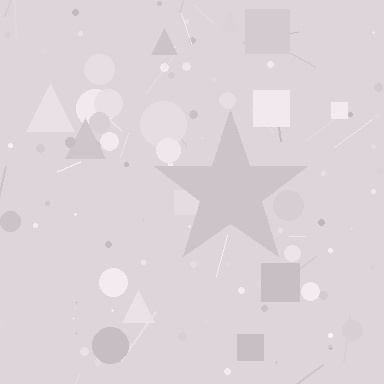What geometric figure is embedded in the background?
A star is embedded in the background.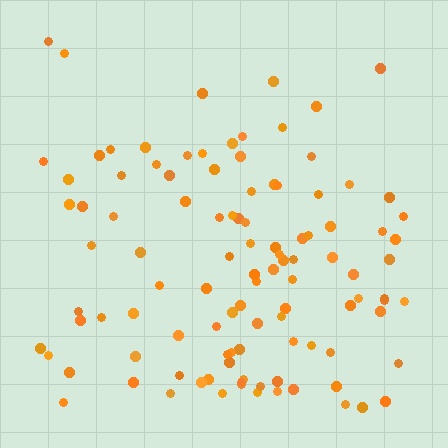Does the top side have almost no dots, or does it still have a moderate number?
Still a moderate number, just noticeably fewer than the bottom.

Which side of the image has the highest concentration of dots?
The bottom.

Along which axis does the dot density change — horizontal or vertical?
Vertical.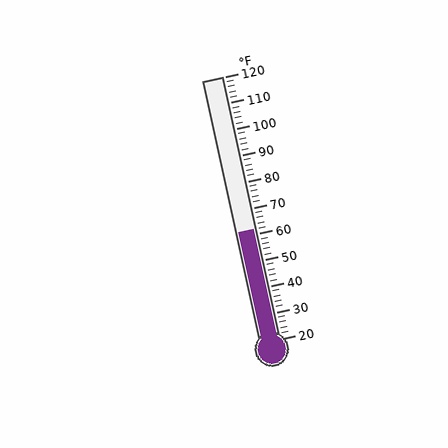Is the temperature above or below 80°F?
The temperature is below 80°F.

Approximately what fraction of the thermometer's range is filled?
The thermometer is filled to approximately 40% of its range.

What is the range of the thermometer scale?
The thermometer scale ranges from 20°F to 120°F.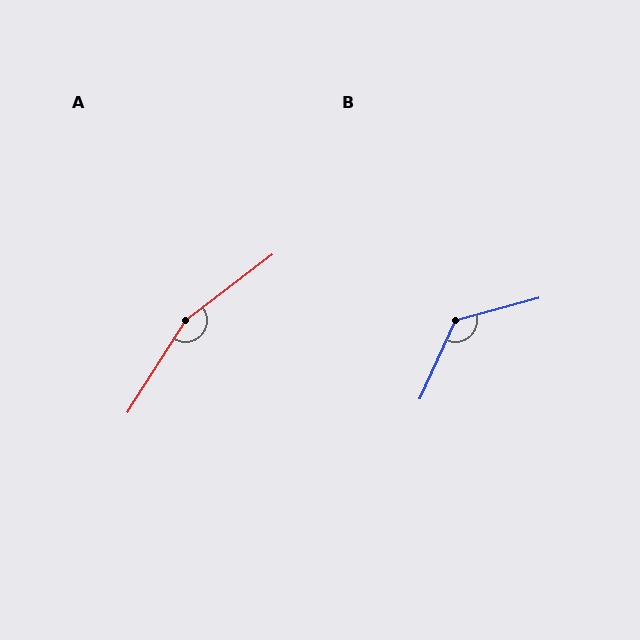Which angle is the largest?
A, at approximately 160 degrees.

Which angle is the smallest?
B, at approximately 129 degrees.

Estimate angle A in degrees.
Approximately 160 degrees.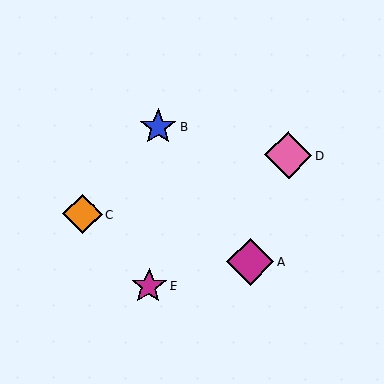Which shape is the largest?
The pink diamond (labeled D) is the largest.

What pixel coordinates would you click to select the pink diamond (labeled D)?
Click at (288, 155) to select the pink diamond D.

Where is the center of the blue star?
The center of the blue star is at (158, 127).